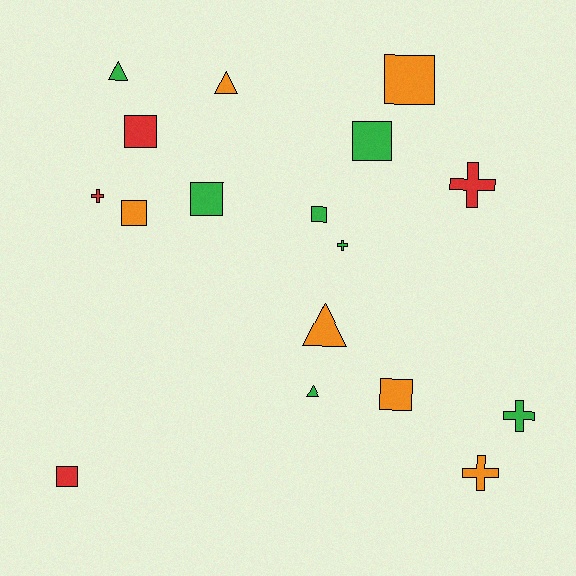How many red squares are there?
There are 2 red squares.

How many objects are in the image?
There are 17 objects.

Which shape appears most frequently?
Square, with 8 objects.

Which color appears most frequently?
Green, with 7 objects.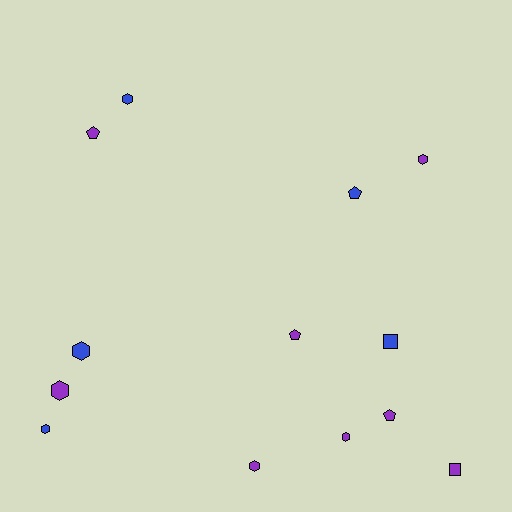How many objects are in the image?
There are 13 objects.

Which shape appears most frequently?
Hexagon, with 7 objects.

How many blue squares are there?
There is 1 blue square.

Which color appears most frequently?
Purple, with 8 objects.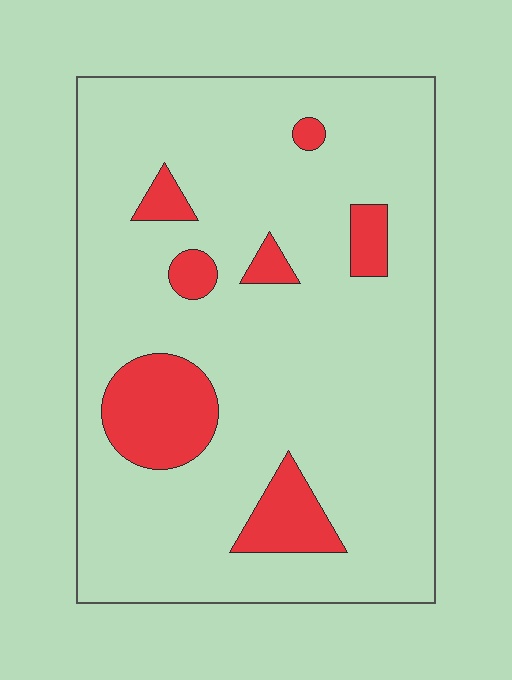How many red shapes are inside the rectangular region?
7.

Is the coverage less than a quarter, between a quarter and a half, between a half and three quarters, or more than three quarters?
Less than a quarter.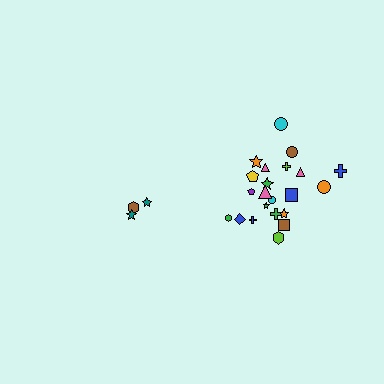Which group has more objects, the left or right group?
The right group.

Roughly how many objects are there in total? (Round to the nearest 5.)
Roughly 25 objects in total.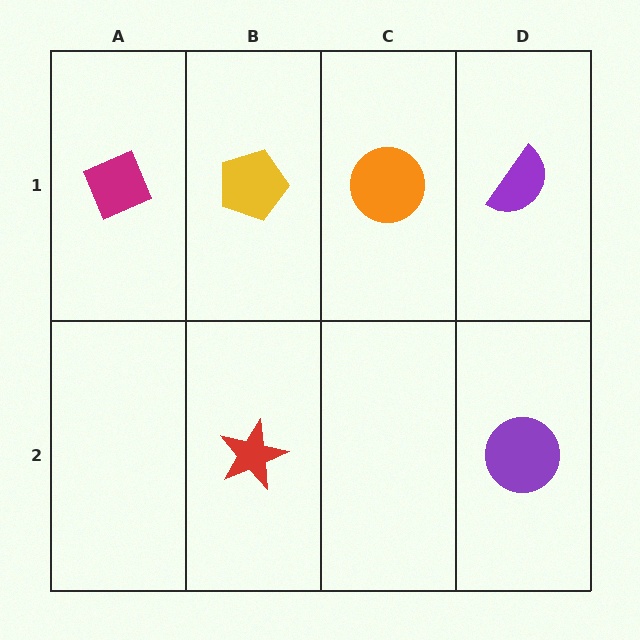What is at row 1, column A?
A magenta diamond.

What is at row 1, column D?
A purple semicircle.